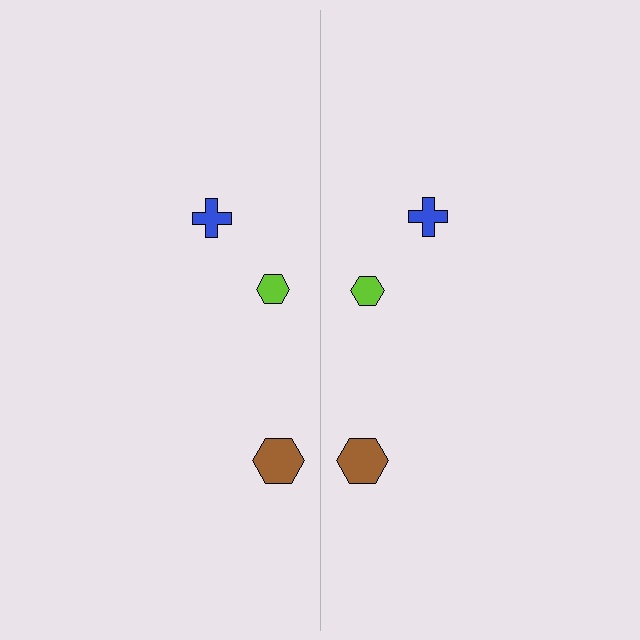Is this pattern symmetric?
Yes, this pattern has bilateral (reflection) symmetry.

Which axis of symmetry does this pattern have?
The pattern has a vertical axis of symmetry running through the center of the image.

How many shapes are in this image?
There are 6 shapes in this image.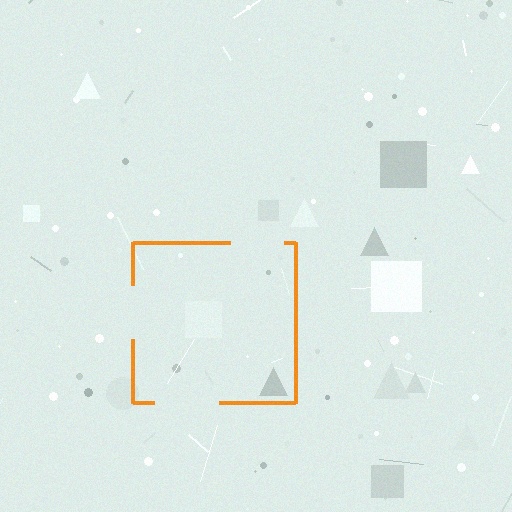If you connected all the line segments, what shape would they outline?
They would outline a square.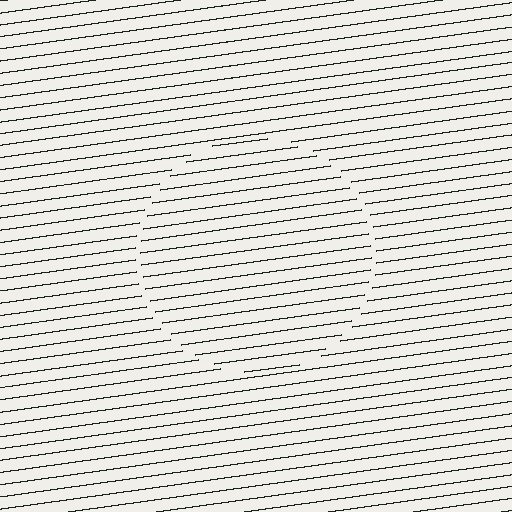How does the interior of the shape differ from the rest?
The interior of the shape contains the same grating, shifted by half a period — the contour is defined by the phase discontinuity where line-ends from the inner and outer gratings abut.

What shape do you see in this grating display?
An illusory circle. The interior of the shape contains the same grating, shifted by half a period — the contour is defined by the phase discontinuity where line-ends from the inner and outer gratings abut.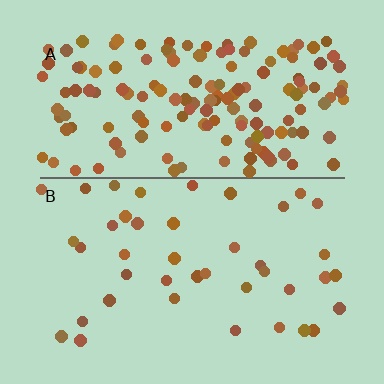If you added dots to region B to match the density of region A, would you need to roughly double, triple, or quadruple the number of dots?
Approximately quadruple.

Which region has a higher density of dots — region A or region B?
A (the top).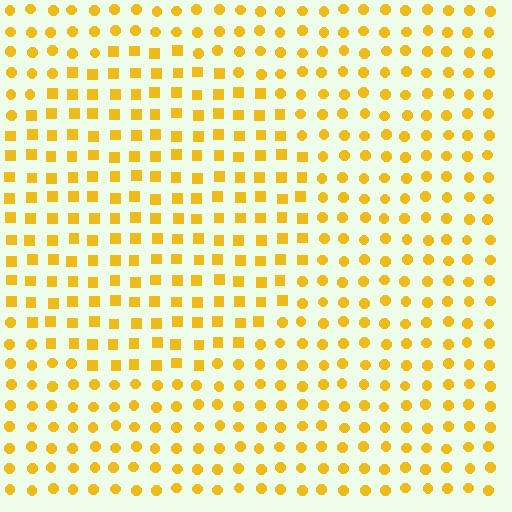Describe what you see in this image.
The image is filled with small yellow elements arranged in a uniform grid. A circle-shaped region contains squares, while the surrounding area contains circles. The boundary is defined purely by the change in element shape.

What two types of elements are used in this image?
The image uses squares inside the circle region and circles outside it.